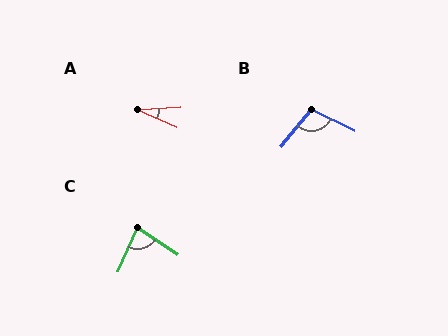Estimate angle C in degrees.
Approximately 79 degrees.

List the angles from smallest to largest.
A (27°), C (79°), B (103°).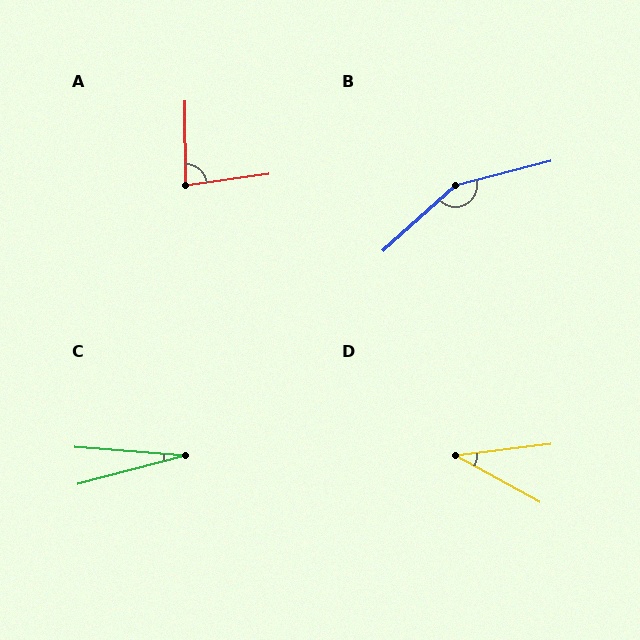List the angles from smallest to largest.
C (19°), D (36°), A (83°), B (152°).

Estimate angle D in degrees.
Approximately 36 degrees.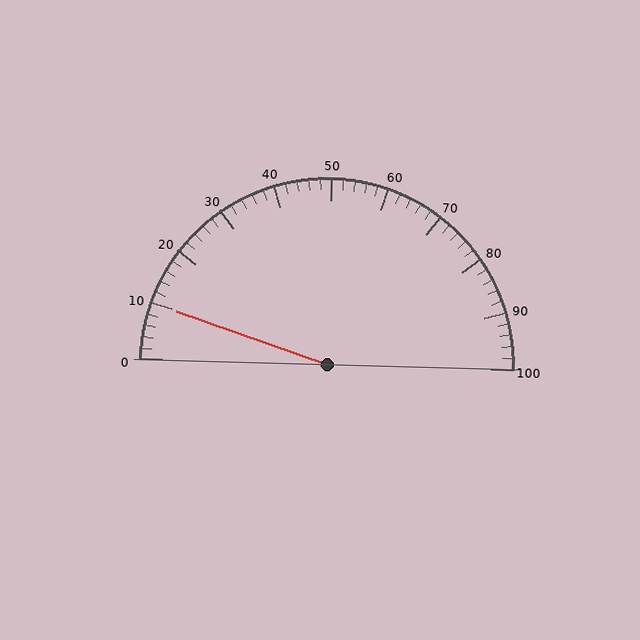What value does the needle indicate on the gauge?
The needle indicates approximately 10.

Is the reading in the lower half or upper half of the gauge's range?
The reading is in the lower half of the range (0 to 100).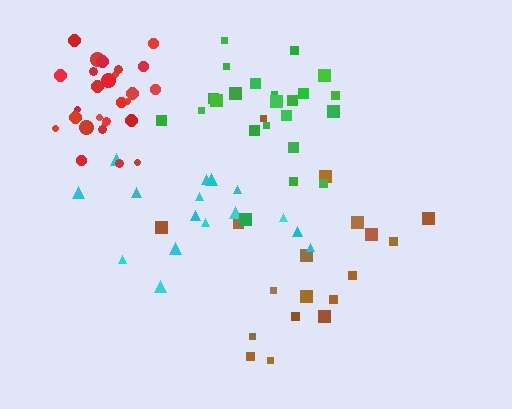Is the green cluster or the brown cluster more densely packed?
Green.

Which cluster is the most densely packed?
Red.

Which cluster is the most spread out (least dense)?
Brown.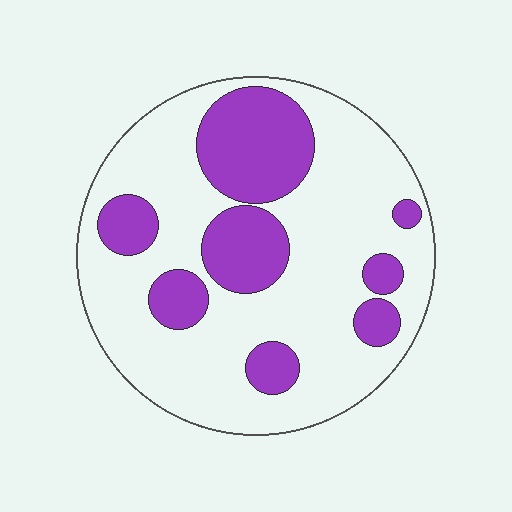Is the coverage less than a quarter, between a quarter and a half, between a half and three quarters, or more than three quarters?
Between a quarter and a half.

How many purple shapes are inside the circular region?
8.